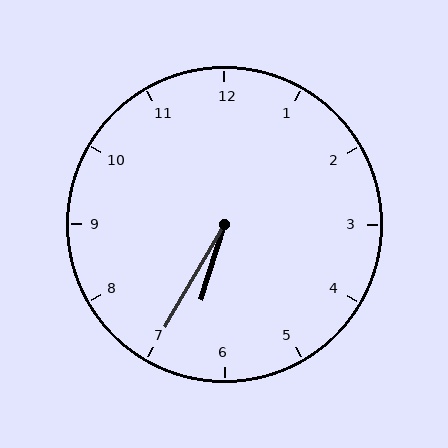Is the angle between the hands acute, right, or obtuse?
It is acute.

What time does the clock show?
6:35.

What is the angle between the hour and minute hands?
Approximately 12 degrees.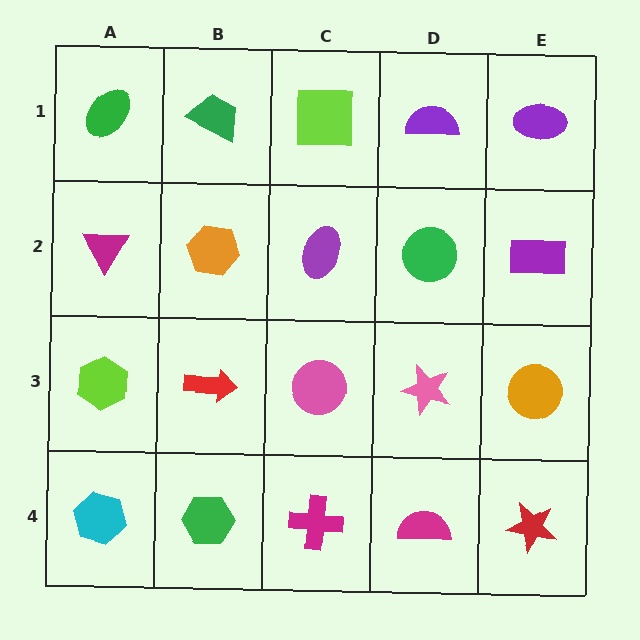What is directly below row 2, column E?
An orange circle.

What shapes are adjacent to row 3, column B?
An orange hexagon (row 2, column B), a green hexagon (row 4, column B), a lime hexagon (row 3, column A), a pink circle (row 3, column C).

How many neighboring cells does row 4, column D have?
3.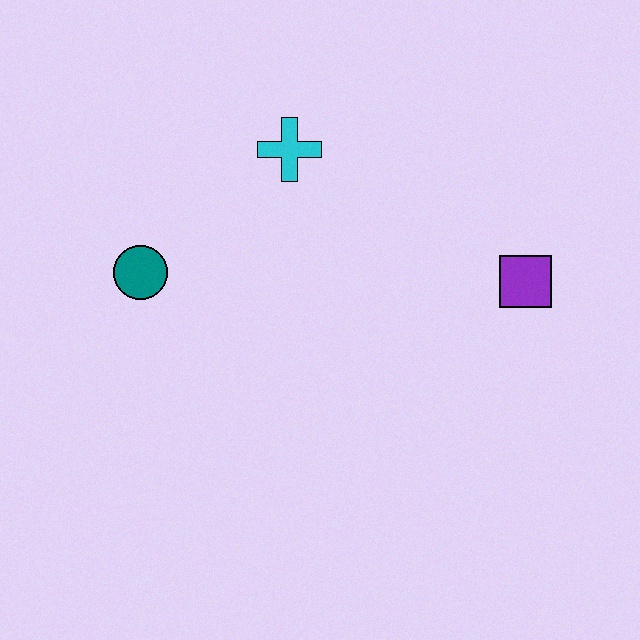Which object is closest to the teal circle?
The cyan cross is closest to the teal circle.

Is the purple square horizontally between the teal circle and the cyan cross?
No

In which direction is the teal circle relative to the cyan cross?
The teal circle is to the left of the cyan cross.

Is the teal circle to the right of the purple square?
No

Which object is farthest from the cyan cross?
The purple square is farthest from the cyan cross.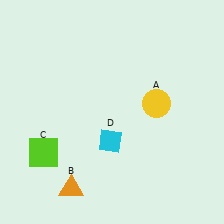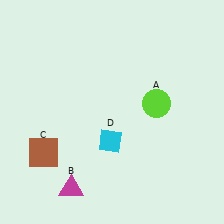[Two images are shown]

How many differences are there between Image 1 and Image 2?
There are 3 differences between the two images.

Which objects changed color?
A changed from yellow to lime. B changed from orange to magenta. C changed from lime to brown.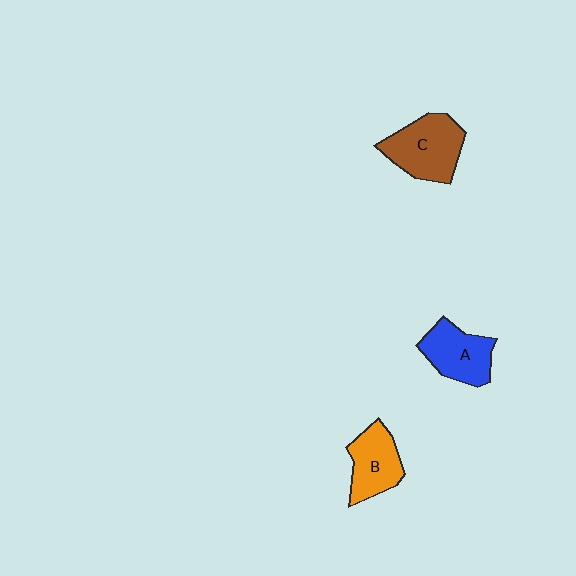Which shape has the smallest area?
Shape B (orange).